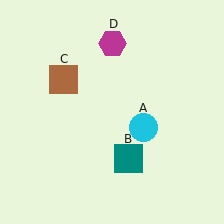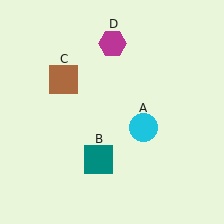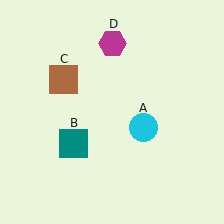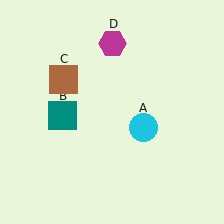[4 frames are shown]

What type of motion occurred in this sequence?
The teal square (object B) rotated clockwise around the center of the scene.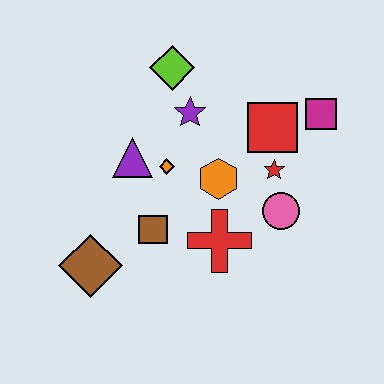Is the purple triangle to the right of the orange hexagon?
No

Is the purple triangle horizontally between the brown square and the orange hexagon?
No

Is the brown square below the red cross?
No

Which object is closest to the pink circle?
The red star is closest to the pink circle.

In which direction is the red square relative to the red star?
The red square is above the red star.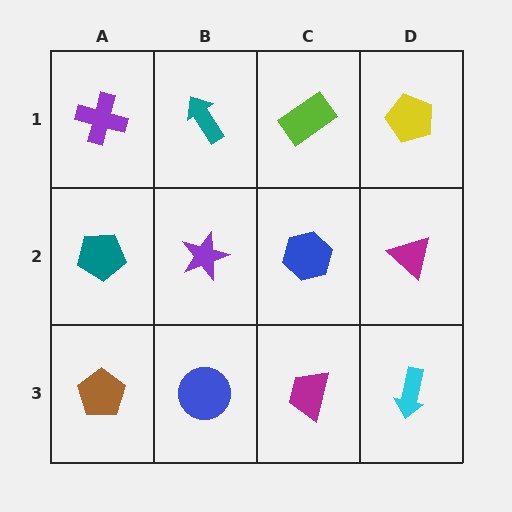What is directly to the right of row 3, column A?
A blue circle.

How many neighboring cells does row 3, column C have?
3.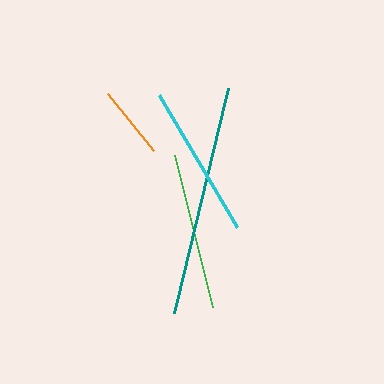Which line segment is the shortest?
The orange line is the shortest at approximately 73 pixels.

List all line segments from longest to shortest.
From longest to shortest: teal, green, cyan, orange.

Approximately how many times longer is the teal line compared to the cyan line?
The teal line is approximately 1.5 times the length of the cyan line.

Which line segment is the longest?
The teal line is the longest at approximately 231 pixels.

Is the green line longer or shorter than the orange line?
The green line is longer than the orange line.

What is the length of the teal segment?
The teal segment is approximately 231 pixels long.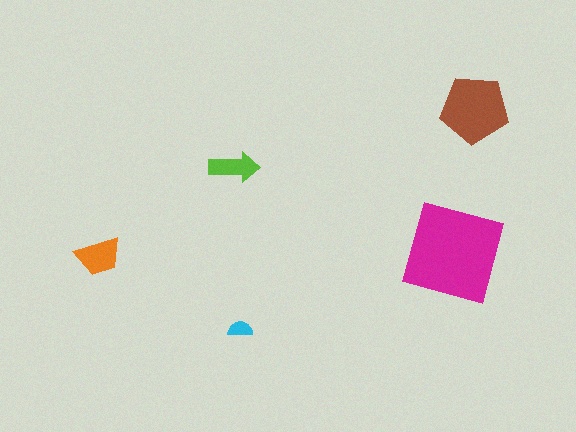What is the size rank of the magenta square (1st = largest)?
1st.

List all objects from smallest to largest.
The cyan semicircle, the lime arrow, the orange trapezoid, the brown pentagon, the magenta square.